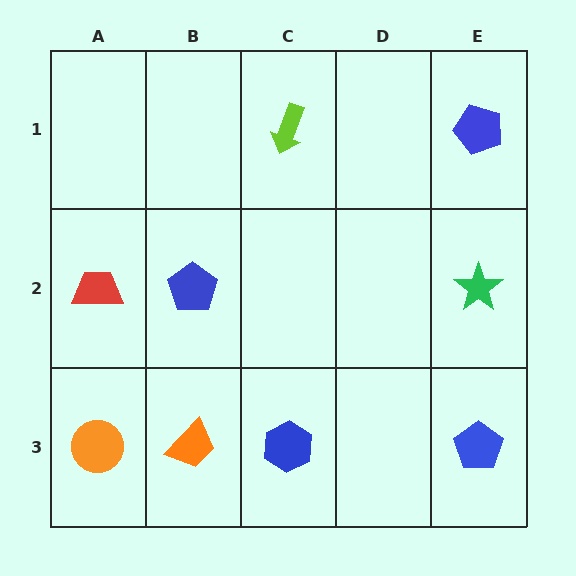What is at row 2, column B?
A blue pentagon.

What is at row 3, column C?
A blue hexagon.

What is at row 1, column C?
A lime arrow.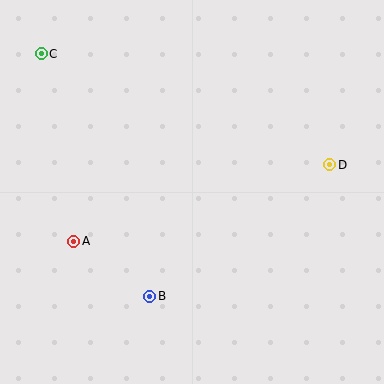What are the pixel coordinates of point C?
Point C is at (41, 54).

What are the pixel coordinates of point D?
Point D is at (330, 165).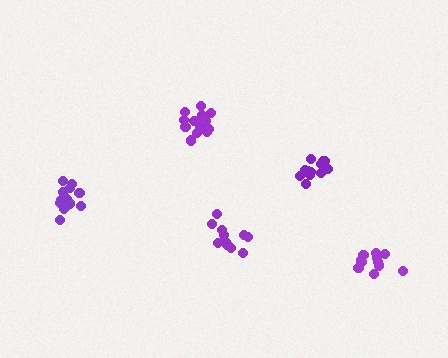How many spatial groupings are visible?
There are 5 spatial groupings.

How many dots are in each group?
Group 1: 14 dots, Group 2: 15 dots, Group 3: 11 dots, Group 4: 12 dots, Group 5: 12 dots (64 total).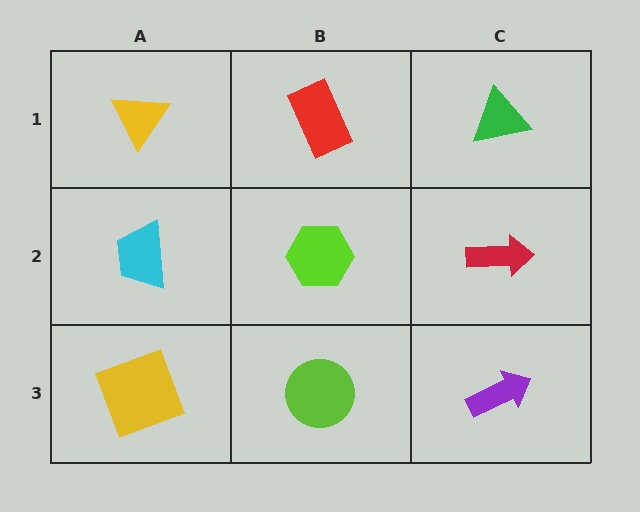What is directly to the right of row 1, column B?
A green triangle.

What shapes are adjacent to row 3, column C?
A red arrow (row 2, column C), a lime circle (row 3, column B).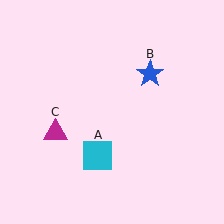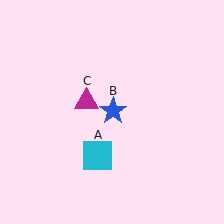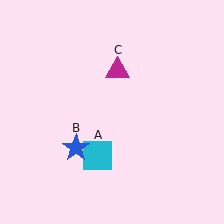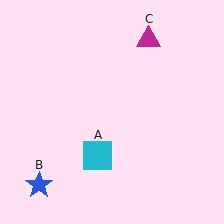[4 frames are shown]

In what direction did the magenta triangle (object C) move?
The magenta triangle (object C) moved up and to the right.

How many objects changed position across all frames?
2 objects changed position: blue star (object B), magenta triangle (object C).